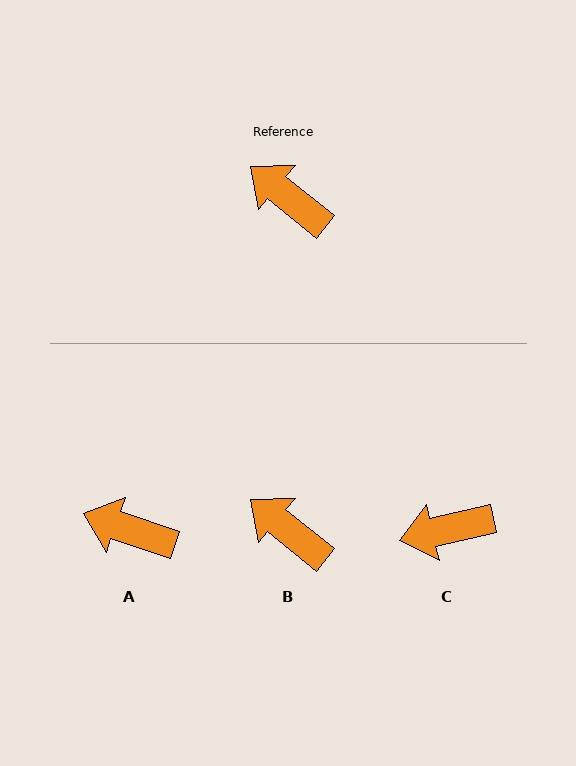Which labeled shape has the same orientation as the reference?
B.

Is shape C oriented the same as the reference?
No, it is off by about 52 degrees.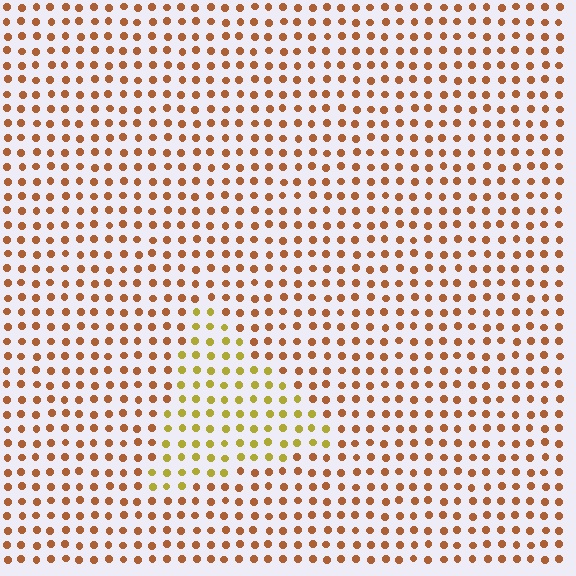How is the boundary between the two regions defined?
The boundary is defined purely by a slight shift in hue (about 37 degrees). Spacing, size, and orientation are identical on both sides.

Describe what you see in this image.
The image is filled with small brown elements in a uniform arrangement. A triangle-shaped region is visible where the elements are tinted to a slightly different hue, forming a subtle color boundary.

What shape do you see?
I see a triangle.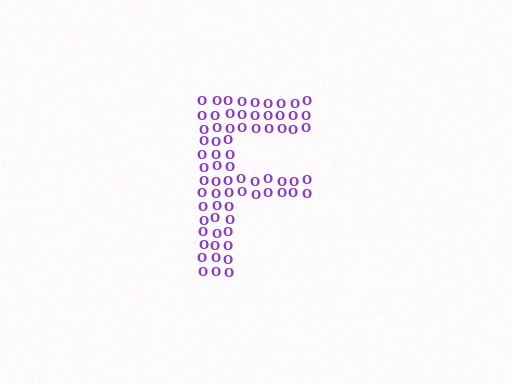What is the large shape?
The large shape is the letter F.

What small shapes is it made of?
It is made of small letter O's.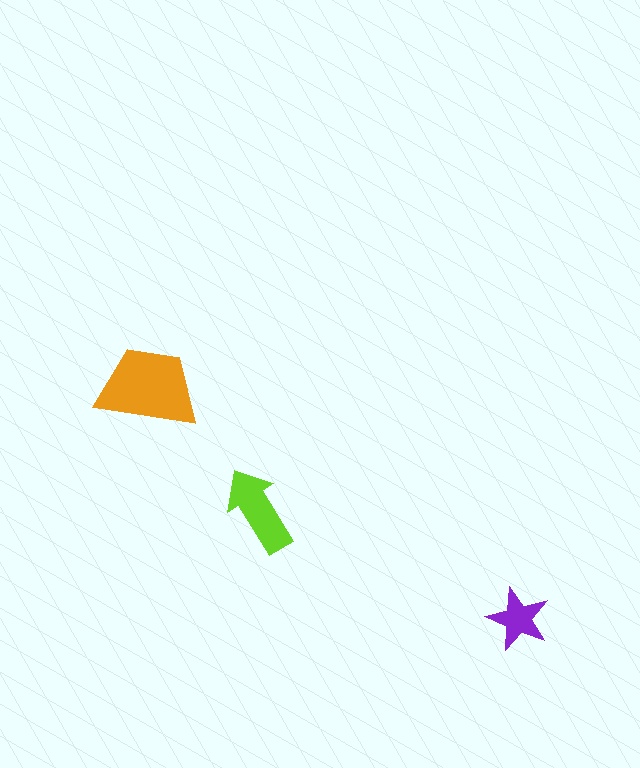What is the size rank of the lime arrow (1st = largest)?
2nd.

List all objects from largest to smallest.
The orange trapezoid, the lime arrow, the purple star.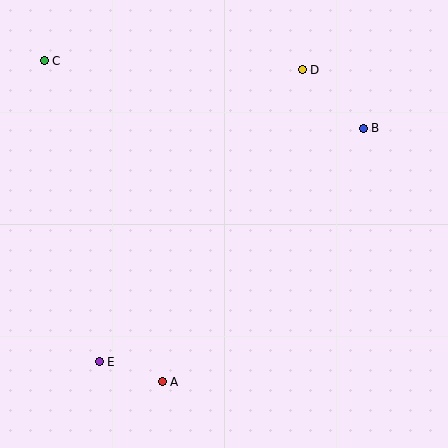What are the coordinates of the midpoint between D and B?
The midpoint between D and B is at (333, 99).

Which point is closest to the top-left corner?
Point C is closest to the top-left corner.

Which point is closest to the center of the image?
Point B at (363, 128) is closest to the center.